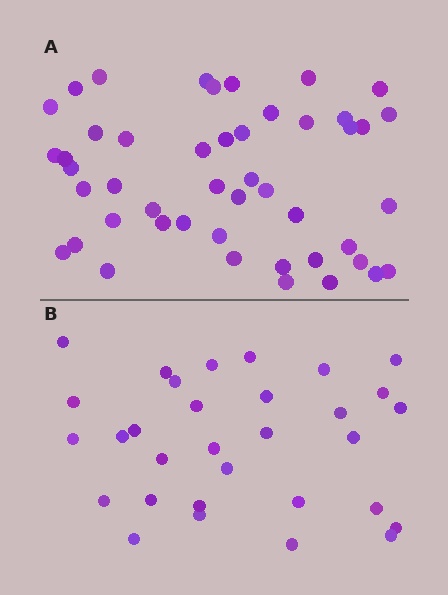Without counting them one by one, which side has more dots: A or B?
Region A (the top region) has more dots.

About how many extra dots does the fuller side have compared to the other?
Region A has approximately 15 more dots than region B.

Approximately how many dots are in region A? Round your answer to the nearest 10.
About 50 dots. (The exact count is 47, which rounds to 50.)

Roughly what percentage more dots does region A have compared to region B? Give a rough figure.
About 50% more.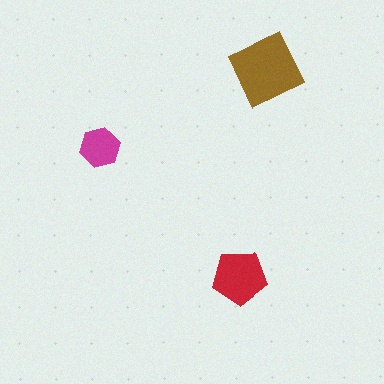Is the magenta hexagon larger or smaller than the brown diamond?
Smaller.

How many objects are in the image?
There are 3 objects in the image.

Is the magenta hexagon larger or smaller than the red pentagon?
Smaller.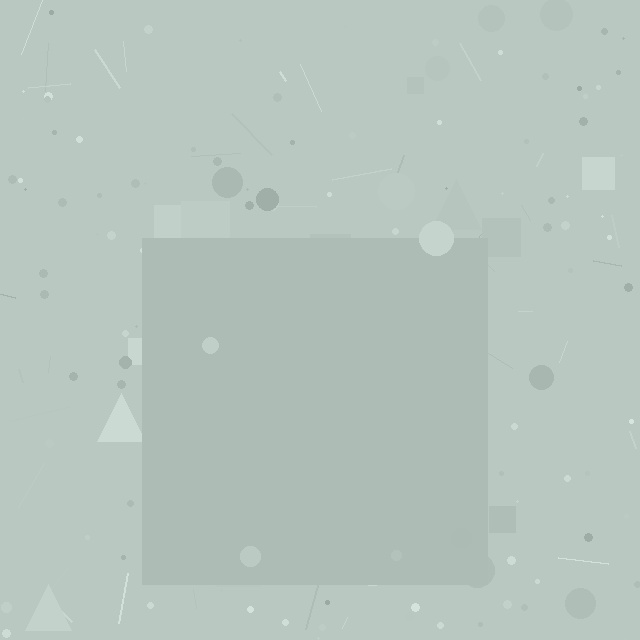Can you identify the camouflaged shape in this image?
The camouflaged shape is a square.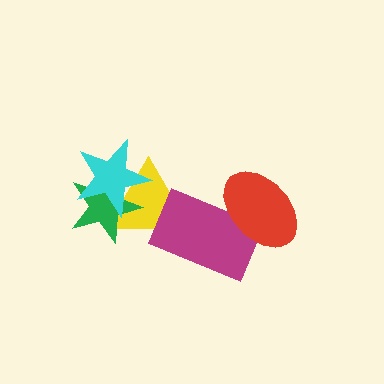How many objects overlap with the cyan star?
2 objects overlap with the cyan star.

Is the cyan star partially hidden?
No, no other shape covers it.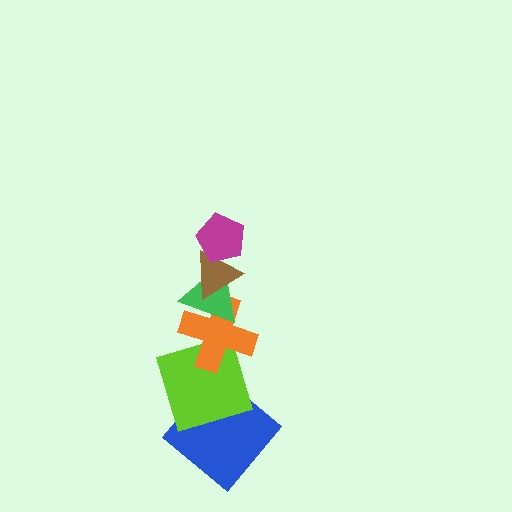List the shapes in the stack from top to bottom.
From top to bottom: the magenta pentagon, the brown triangle, the green triangle, the orange cross, the lime square, the blue diamond.